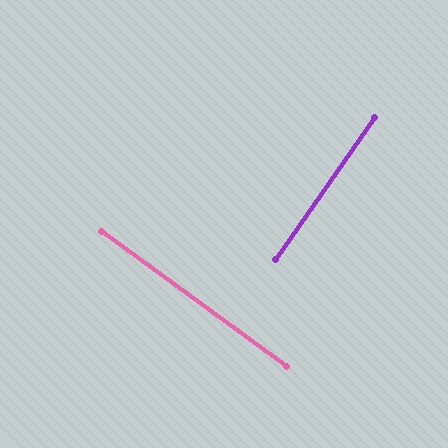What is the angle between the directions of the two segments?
Approximately 89 degrees.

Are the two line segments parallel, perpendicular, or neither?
Perpendicular — they meet at approximately 89°.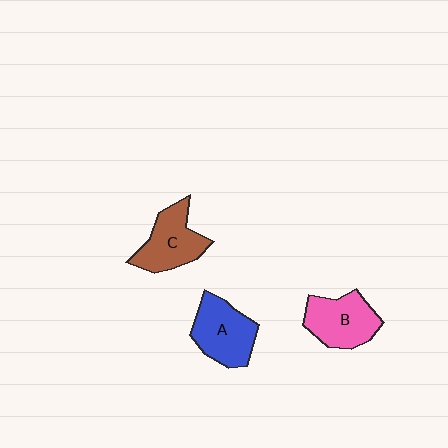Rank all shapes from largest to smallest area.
From largest to smallest: A (blue), B (pink), C (brown).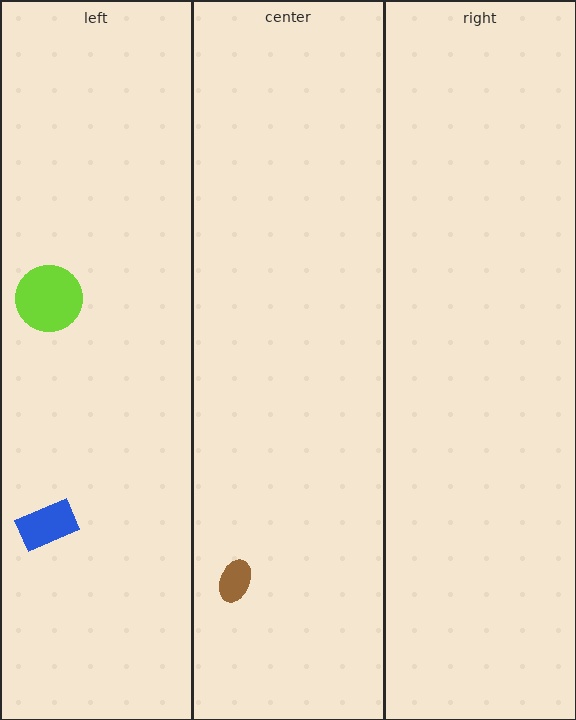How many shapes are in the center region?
1.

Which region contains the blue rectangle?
The left region.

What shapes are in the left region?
The blue rectangle, the lime circle.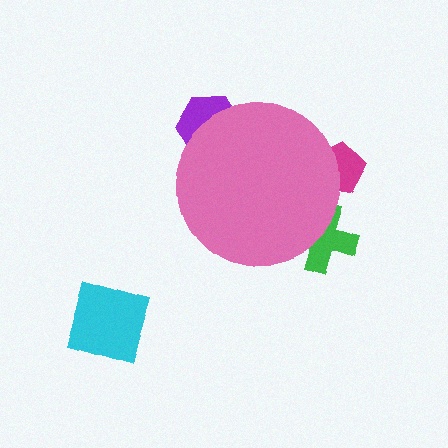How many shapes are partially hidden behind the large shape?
3 shapes are partially hidden.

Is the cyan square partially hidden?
No, the cyan square is fully visible.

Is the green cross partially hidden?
Yes, the green cross is partially hidden behind the pink circle.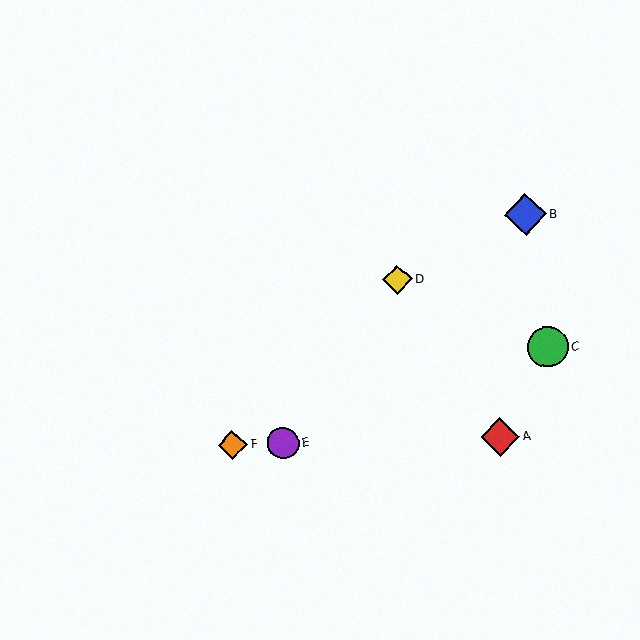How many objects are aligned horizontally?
3 objects (A, E, F) are aligned horizontally.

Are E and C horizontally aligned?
No, E is at y≈443 and C is at y≈347.